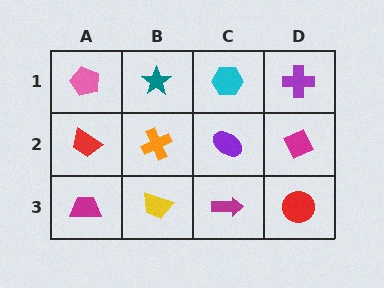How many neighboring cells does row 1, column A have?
2.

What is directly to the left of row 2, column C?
An orange cross.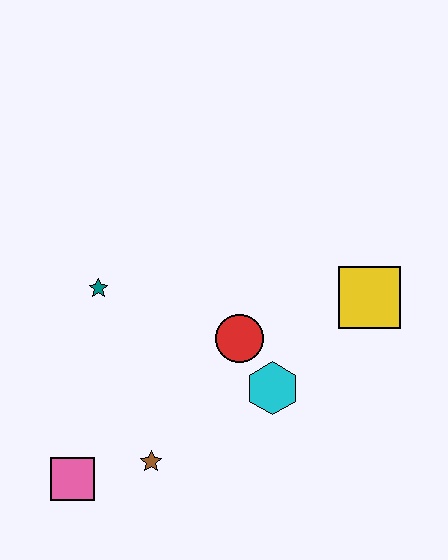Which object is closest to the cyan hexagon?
The red circle is closest to the cyan hexagon.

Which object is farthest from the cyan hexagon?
The pink square is farthest from the cyan hexagon.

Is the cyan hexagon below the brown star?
No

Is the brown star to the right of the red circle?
No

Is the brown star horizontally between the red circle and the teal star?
Yes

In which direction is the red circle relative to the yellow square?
The red circle is to the left of the yellow square.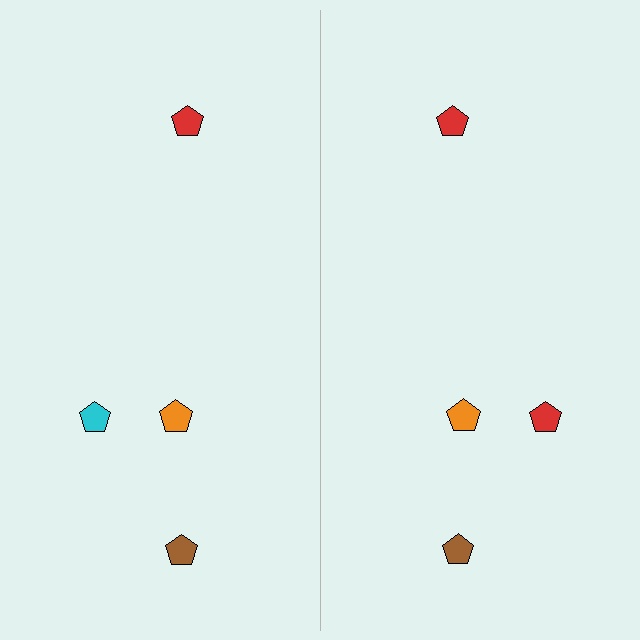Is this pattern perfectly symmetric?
No, the pattern is not perfectly symmetric. The red pentagon on the right side breaks the symmetry — its mirror counterpart is cyan.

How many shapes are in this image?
There are 8 shapes in this image.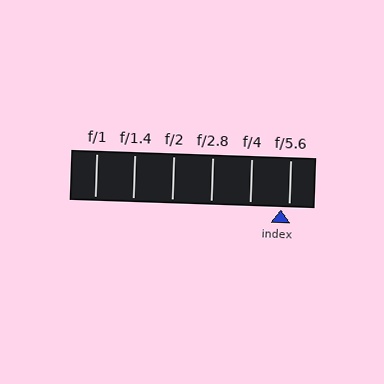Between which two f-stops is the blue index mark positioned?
The index mark is between f/4 and f/5.6.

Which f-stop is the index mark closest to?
The index mark is closest to f/5.6.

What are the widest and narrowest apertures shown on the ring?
The widest aperture shown is f/1 and the narrowest is f/5.6.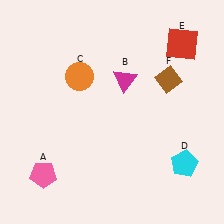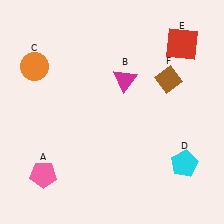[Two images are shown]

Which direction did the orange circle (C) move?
The orange circle (C) moved left.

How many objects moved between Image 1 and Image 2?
1 object moved between the two images.